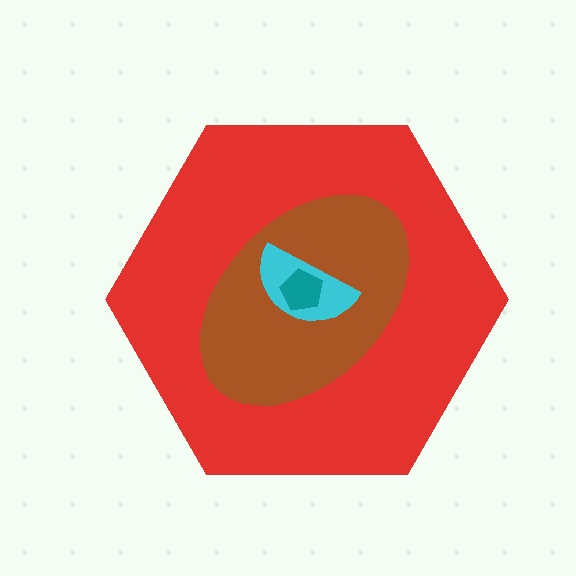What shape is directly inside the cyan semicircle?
The teal pentagon.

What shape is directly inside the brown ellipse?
The cyan semicircle.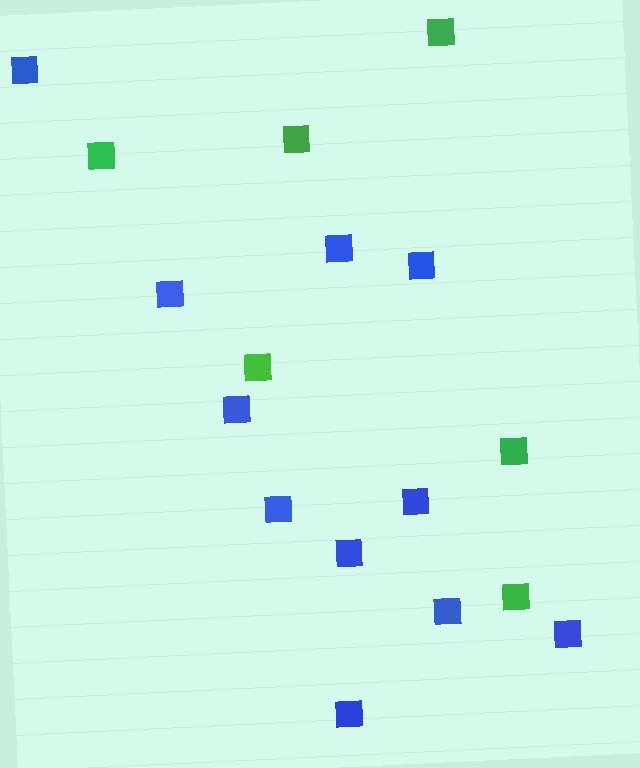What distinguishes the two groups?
There are 2 groups: one group of green squares (6) and one group of blue squares (11).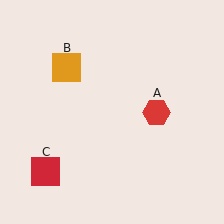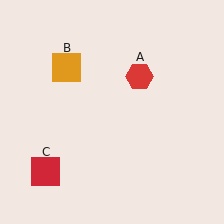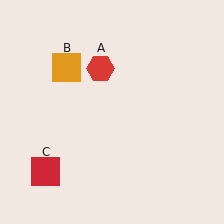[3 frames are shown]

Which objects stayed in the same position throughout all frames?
Orange square (object B) and red square (object C) remained stationary.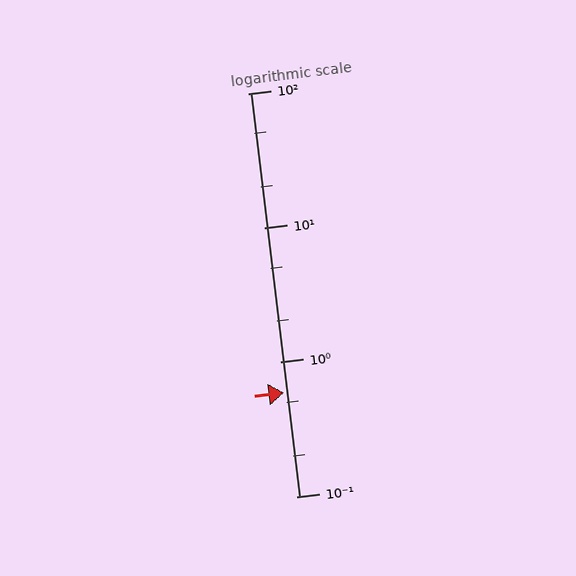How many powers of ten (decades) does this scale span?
The scale spans 3 decades, from 0.1 to 100.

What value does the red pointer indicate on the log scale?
The pointer indicates approximately 0.59.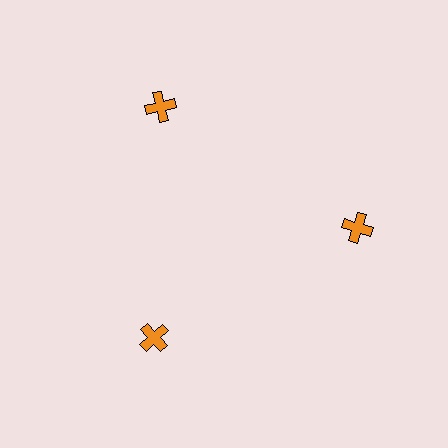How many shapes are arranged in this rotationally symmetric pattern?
There are 3 shapes, arranged in 3 groups of 1.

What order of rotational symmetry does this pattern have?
This pattern has 3-fold rotational symmetry.